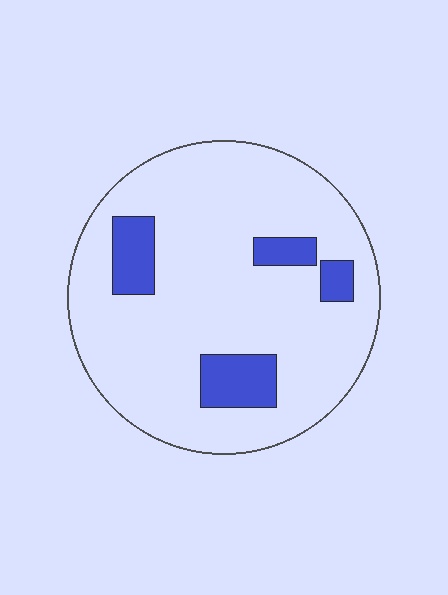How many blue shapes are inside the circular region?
4.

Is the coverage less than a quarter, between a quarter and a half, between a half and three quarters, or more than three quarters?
Less than a quarter.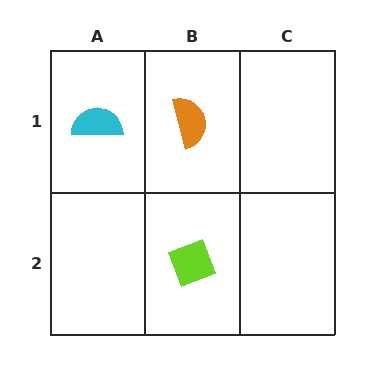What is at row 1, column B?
An orange semicircle.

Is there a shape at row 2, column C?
No, that cell is empty.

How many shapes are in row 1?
2 shapes.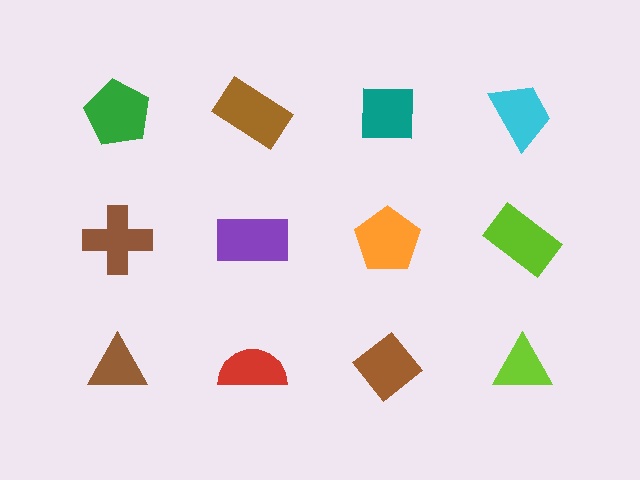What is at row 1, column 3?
A teal square.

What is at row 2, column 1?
A brown cross.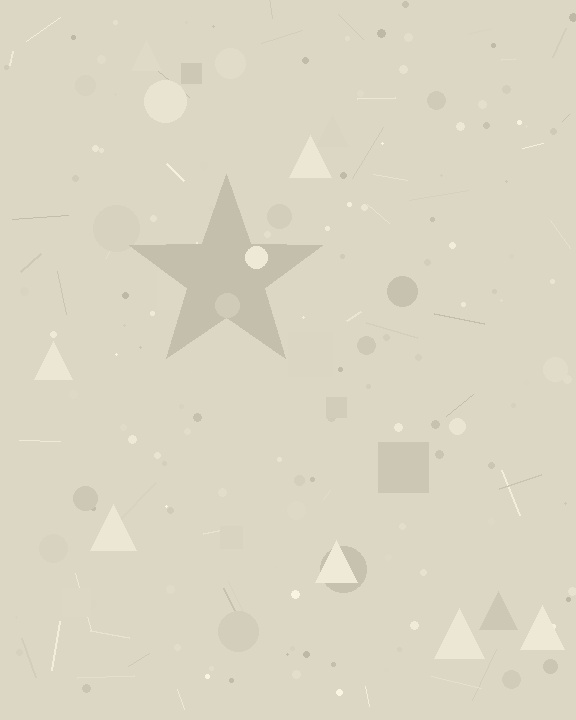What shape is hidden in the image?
A star is hidden in the image.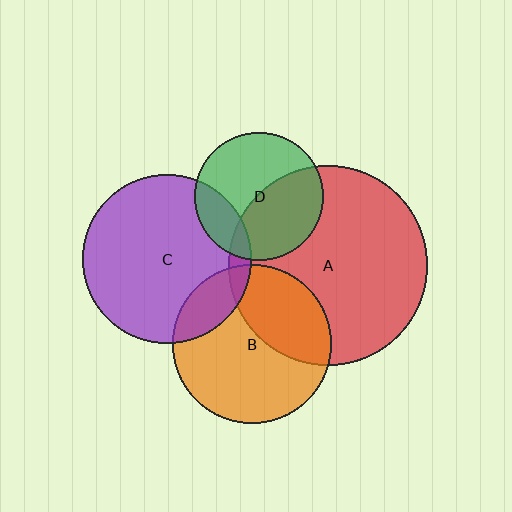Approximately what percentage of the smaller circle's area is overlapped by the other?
Approximately 15%.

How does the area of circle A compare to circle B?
Approximately 1.6 times.